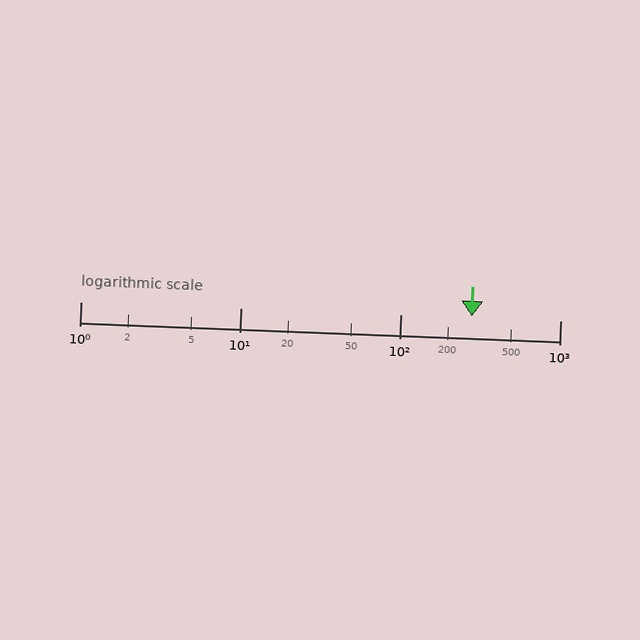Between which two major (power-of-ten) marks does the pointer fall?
The pointer is between 100 and 1000.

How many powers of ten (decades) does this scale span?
The scale spans 3 decades, from 1 to 1000.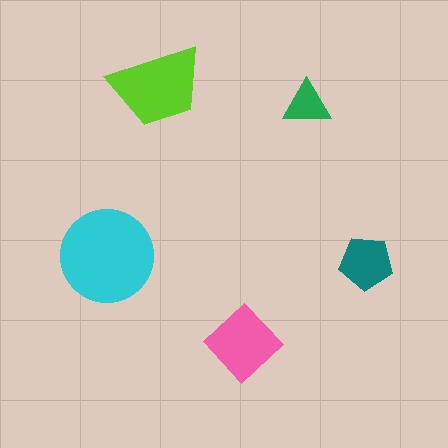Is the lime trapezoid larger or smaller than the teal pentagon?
Larger.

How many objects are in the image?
There are 5 objects in the image.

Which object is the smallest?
The green triangle.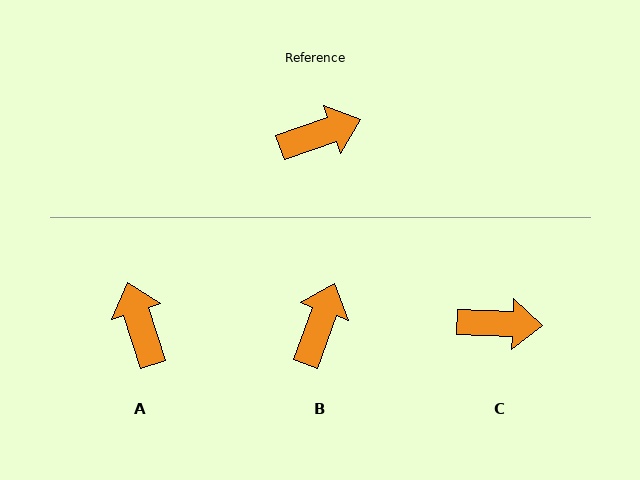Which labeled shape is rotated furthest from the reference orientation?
A, about 88 degrees away.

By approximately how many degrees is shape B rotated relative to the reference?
Approximately 51 degrees counter-clockwise.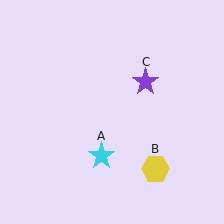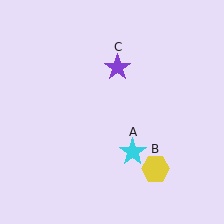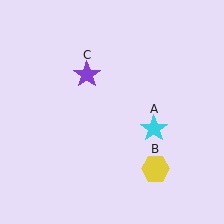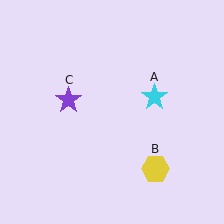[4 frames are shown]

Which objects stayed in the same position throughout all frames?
Yellow hexagon (object B) remained stationary.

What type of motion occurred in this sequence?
The cyan star (object A), purple star (object C) rotated counterclockwise around the center of the scene.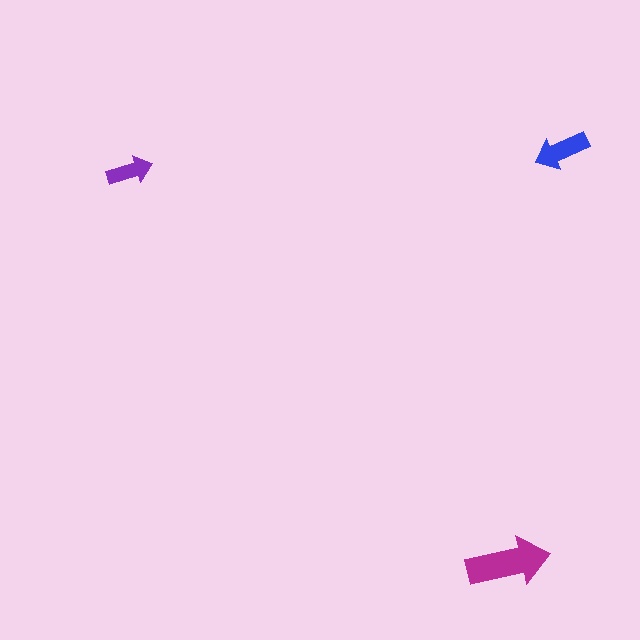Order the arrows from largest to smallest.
the magenta one, the blue one, the purple one.